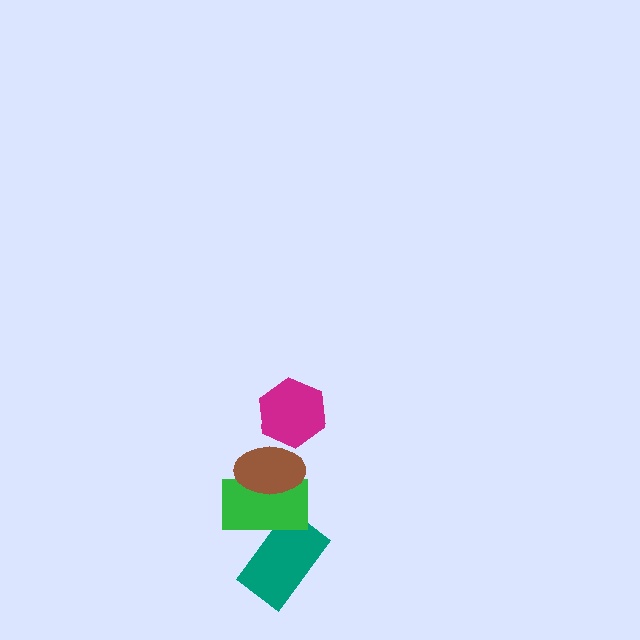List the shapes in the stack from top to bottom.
From top to bottom: the magenta hexagon, the brown ellipse, the green rectangle, the teal rectangle.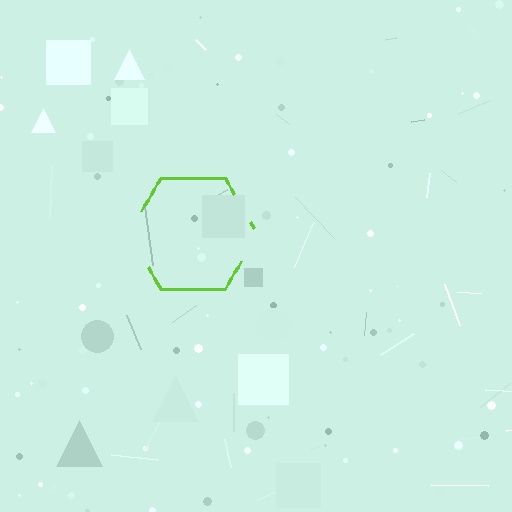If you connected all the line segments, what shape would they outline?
They would outline a hexagon.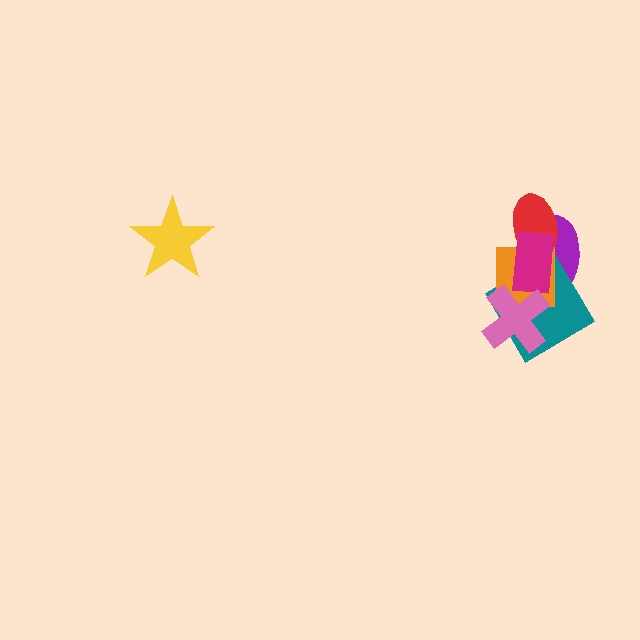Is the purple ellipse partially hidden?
Yes, it is partially covered by another shape.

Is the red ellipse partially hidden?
Yes, it is partially covered by another shape.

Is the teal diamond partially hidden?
Yes, it is partially covered by another shape.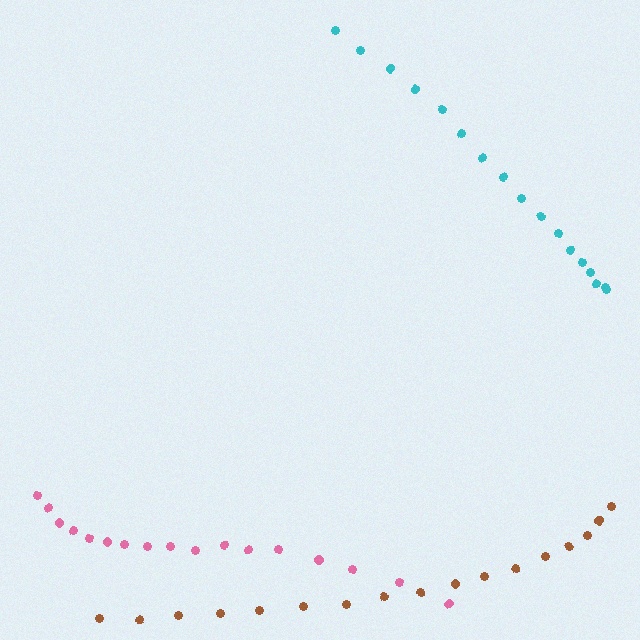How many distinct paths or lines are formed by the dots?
There are 3 distinct paths.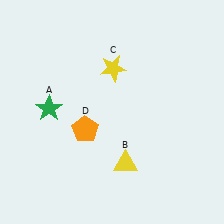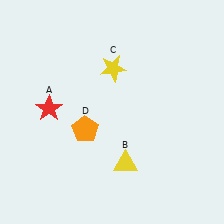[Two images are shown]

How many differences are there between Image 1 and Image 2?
There is 1 difference between the two images.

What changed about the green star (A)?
In Image 1, A is green. In Image 2, it changed to red.